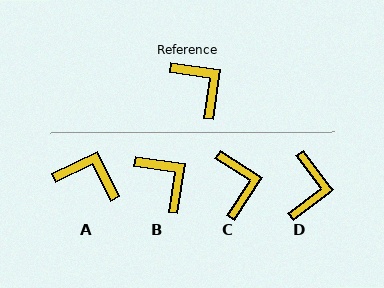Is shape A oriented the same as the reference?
No, it is off by about 34 degrees.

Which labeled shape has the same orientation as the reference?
B.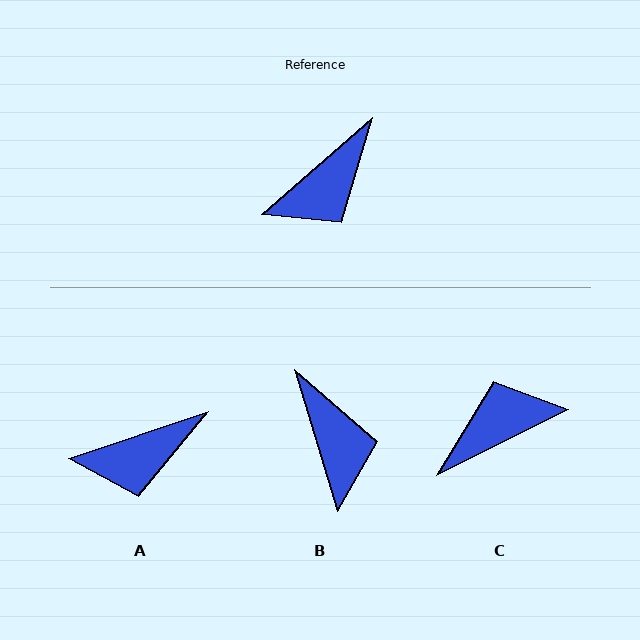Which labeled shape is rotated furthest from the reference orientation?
C, about 165 degrees away.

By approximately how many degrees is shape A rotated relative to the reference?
Approximately 23 degrees clockwise.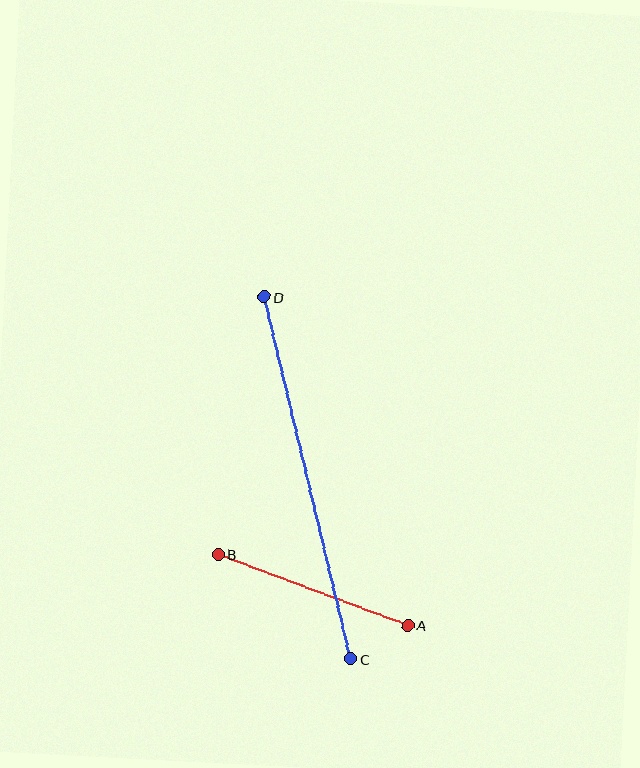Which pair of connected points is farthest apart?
Points C and D are farthest apart.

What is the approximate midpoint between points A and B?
The midpoint is at approximately (313, 590) pixels.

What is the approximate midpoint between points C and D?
The midpoint is at approximately (307, 478) pixels.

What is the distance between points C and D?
The distance is approximately 372 pixels.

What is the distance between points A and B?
The distance is approximately 202 pixels.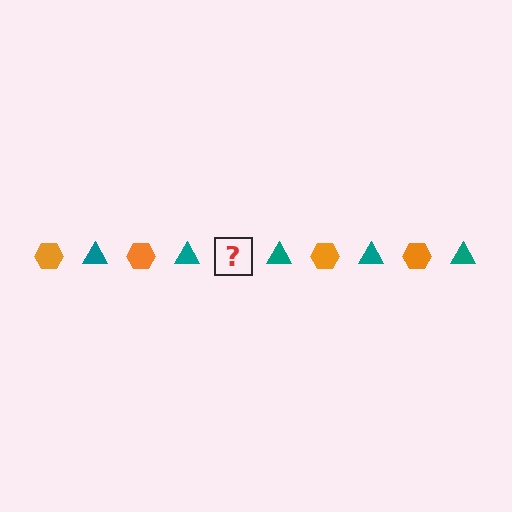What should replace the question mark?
The question mark should be replaced with an orange hexagon.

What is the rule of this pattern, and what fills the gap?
The rule is that the pattern alternates between orange hexagon and teal triangle. The gap should be filled with an orange hexagon.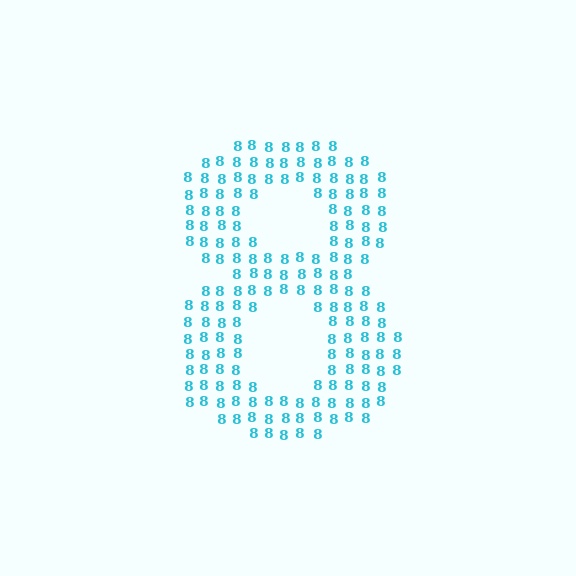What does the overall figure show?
The overall figure shows the digit 8.